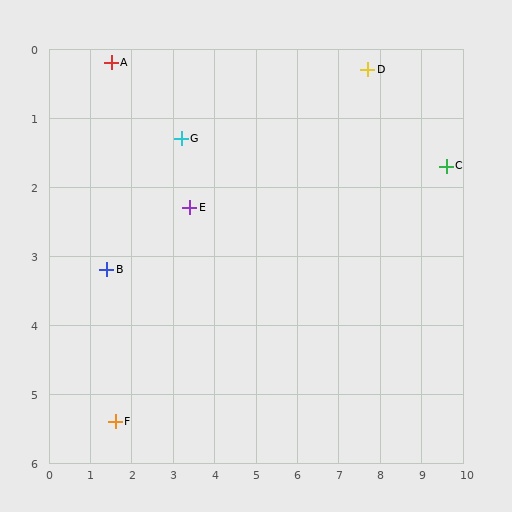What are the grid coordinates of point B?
Point B is at approximately (1.4, 3.2).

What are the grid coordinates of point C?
Point C is at approximately (9.6, 1.7).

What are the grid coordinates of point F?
Point F is at approximately (1.6, 5.4).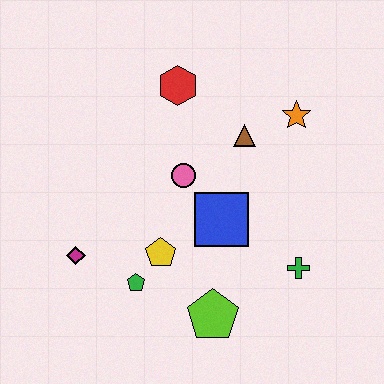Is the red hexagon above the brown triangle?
Yes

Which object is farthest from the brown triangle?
The magenta diamond is farthest from the brown triangle.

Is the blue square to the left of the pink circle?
No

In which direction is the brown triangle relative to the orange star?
The brown triangle is to the left of the orange star.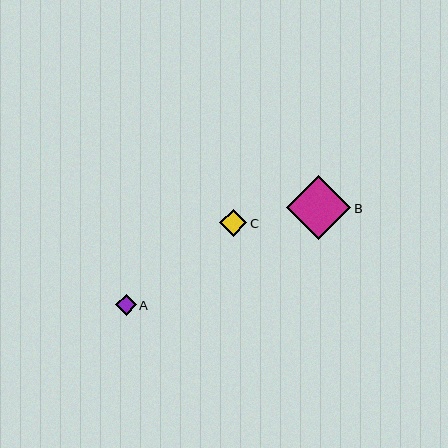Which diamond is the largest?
Diamond B is the largest with a size of approximately 64 pixels.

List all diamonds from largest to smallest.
From largest to smallest: B, C, A.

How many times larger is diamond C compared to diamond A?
Diamond C is approximately 1.3 times the size of diamond A.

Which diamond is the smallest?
Diamond A is the smallest with a size of approximately 21 pixels.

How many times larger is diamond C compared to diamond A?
Diamond C is approximately 1.3 times the size of diamond A.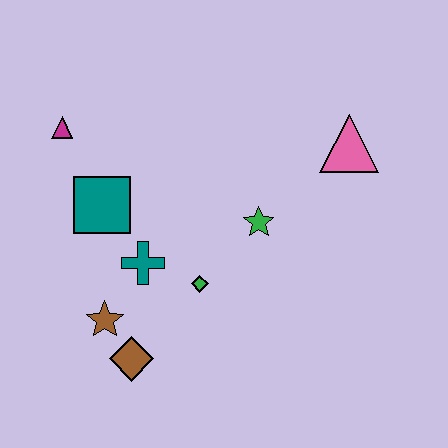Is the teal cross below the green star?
Yes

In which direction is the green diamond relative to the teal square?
The green diamond is to the right of the teal square.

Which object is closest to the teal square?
The teal cross is closest to the teal square.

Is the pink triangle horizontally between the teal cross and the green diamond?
No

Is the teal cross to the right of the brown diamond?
Yes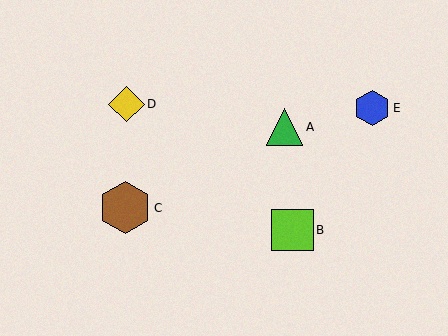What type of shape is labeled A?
Shape A is a green triangle.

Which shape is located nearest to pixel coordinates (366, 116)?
The blue hexagon (labeled E) at (372, 108) is nearest to that location.